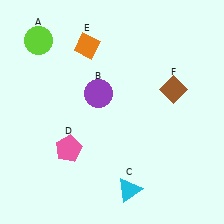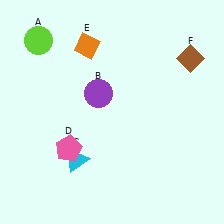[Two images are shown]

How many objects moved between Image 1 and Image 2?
2 objects moved between the two images.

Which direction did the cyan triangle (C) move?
The cyan triangle (C) moved left.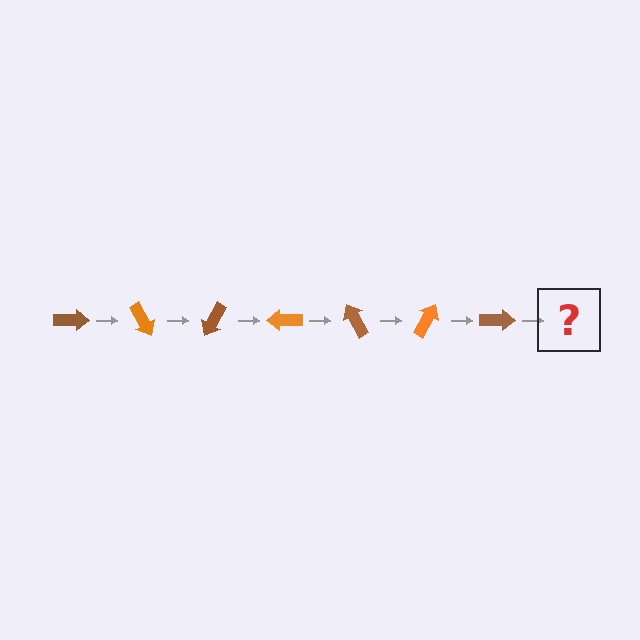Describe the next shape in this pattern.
It should be an orange arrow, rotated 420 degrees from the start.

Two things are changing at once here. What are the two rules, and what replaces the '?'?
The two rules are that it rotates 60 degrees each step and the color cycles through brown and orange. The '?' should be an orange arrow, rotated 420 degrees from the start.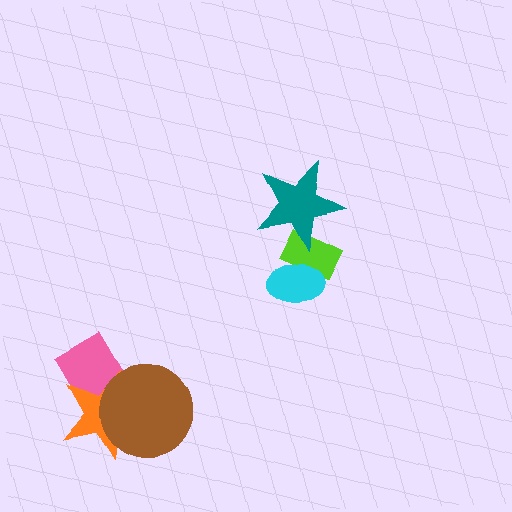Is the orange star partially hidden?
Yes, it is partially covered by another shape.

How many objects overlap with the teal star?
1 object overlaps with the teal star.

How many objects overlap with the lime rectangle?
2 objects overlap with the lime rectangle.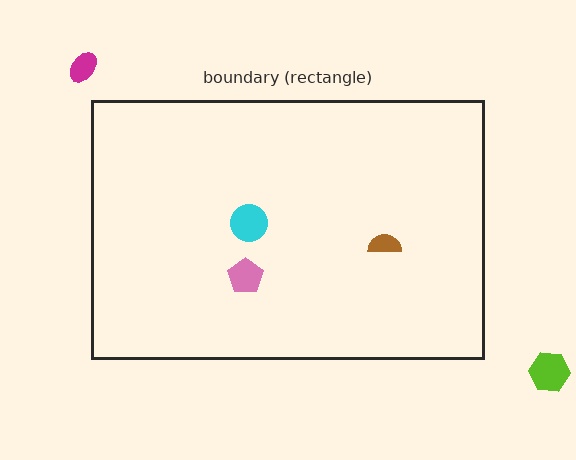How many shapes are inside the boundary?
3 inside, 2 outside.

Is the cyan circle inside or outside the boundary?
Inside.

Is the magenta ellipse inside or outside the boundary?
Outside.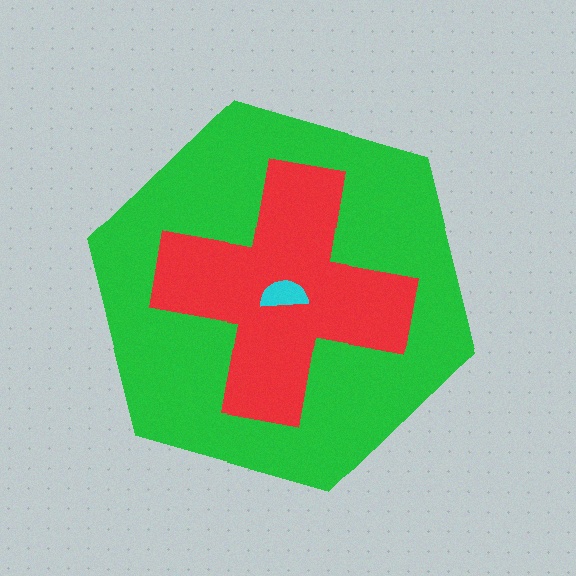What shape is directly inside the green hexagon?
The red cross.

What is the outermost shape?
The green hexagon.